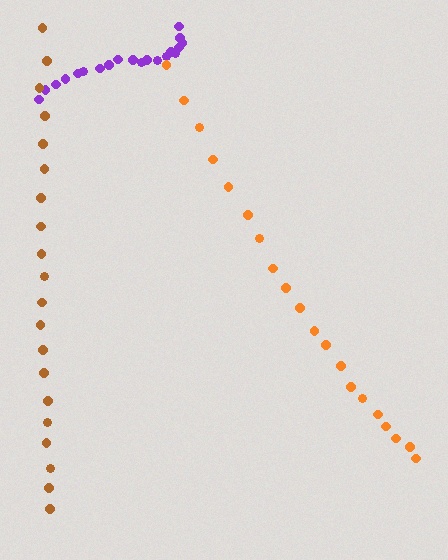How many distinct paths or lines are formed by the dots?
There are 3 distinct paths.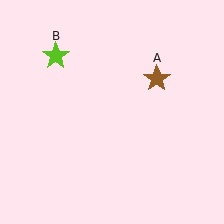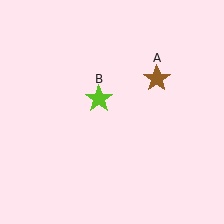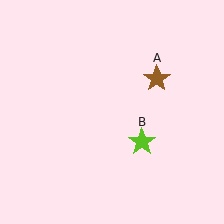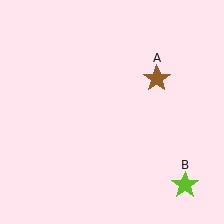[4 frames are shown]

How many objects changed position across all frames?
1 object changed position: lime star (object B).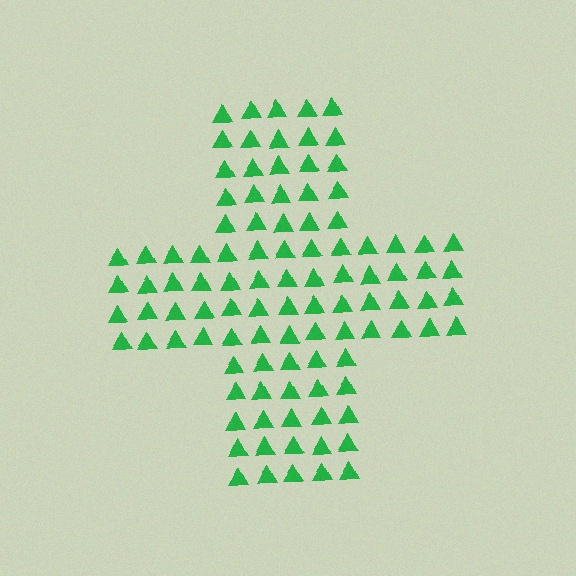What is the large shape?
The large shape is a cross.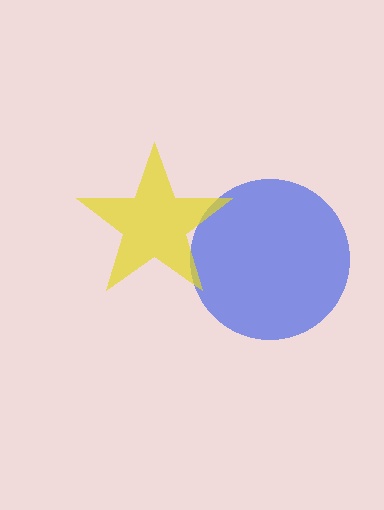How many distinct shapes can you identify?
There are 2 distinct shapes: a blue circle, a yellow star.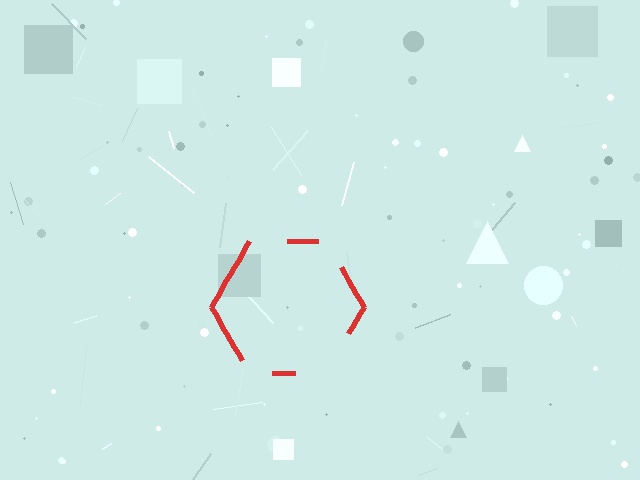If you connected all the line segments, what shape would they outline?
They would outline a hexagon.